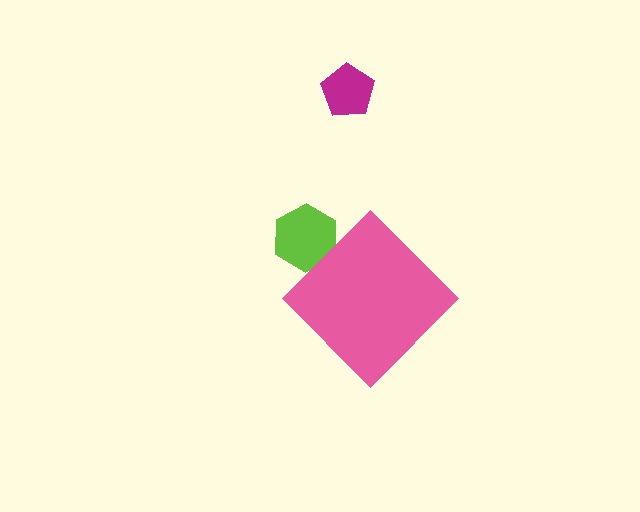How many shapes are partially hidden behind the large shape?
2 shapes are partially hidden.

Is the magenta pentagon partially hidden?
No, the magenta pentagon is fully visible.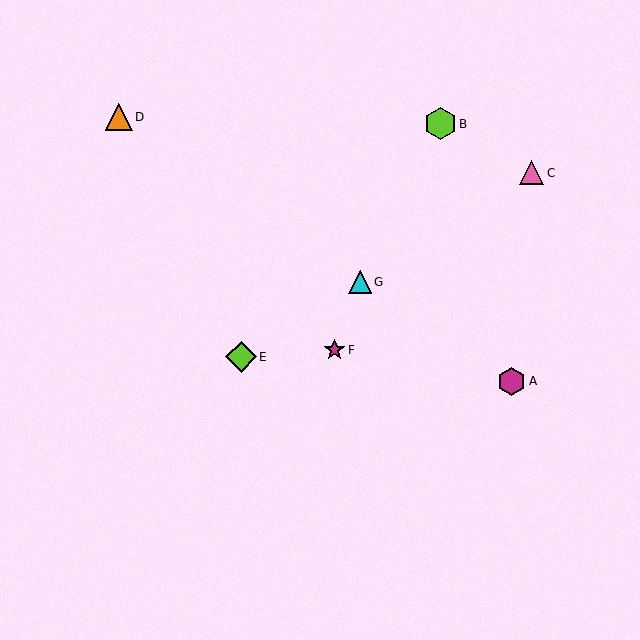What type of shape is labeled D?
Shape D is an orange triangle.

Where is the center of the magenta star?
The center of the magenta star is at (334, 350).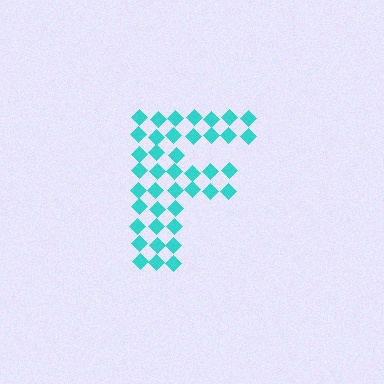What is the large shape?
The large shape is the letter F.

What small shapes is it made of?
It is made of small diamonds.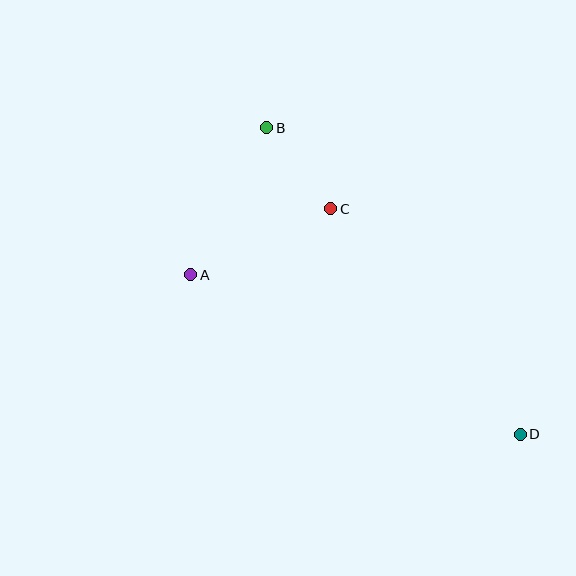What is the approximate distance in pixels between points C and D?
The distance between C and D is approximately 295 pixels.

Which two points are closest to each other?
Points B and C are closest to each other.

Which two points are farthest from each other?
Points B and D are farthest from each other.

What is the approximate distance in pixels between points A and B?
The distance between A and B is approximately 165 pixels.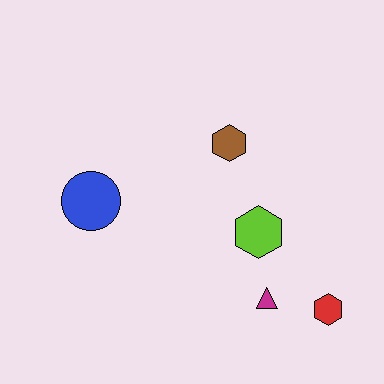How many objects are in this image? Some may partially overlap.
There are 5 objects.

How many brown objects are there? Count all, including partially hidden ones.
There is 1 brown object.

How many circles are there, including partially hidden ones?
There is 1 circle.